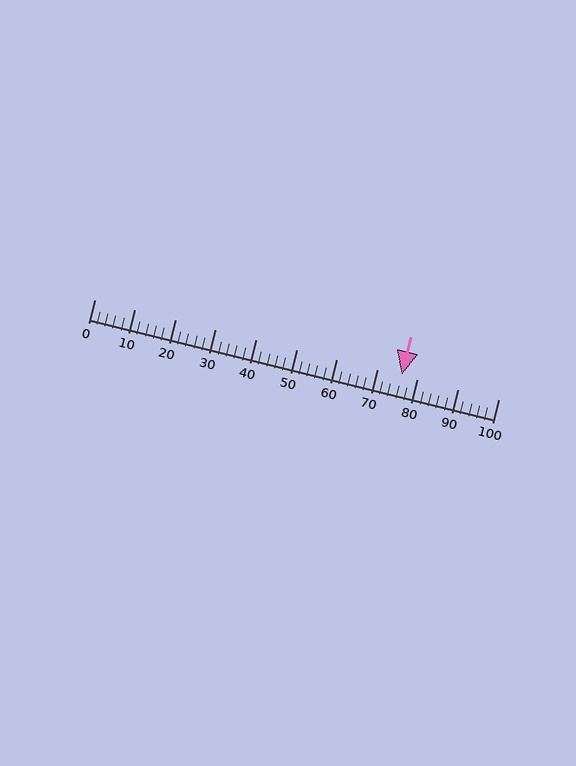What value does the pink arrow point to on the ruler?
The pink arrow points to approximately 76.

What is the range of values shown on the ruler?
The ruler shows values from 0 to 100.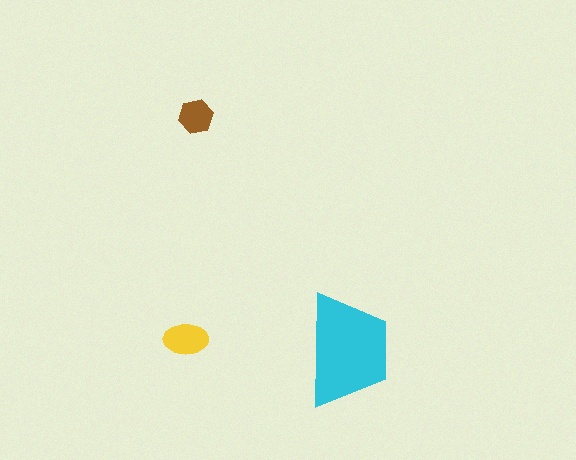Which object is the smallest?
The brown hexagon.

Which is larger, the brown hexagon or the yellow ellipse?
The yellow ellipse.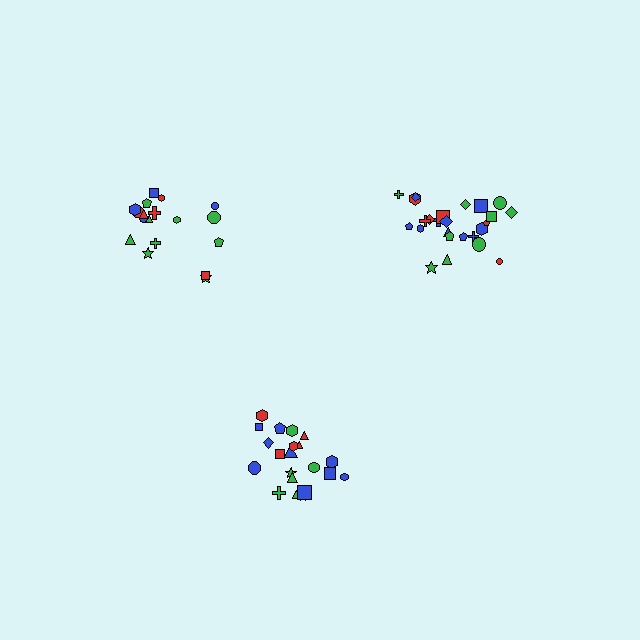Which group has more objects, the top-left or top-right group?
The top-right group.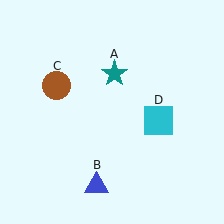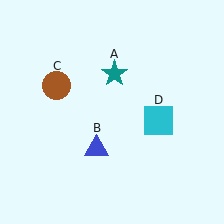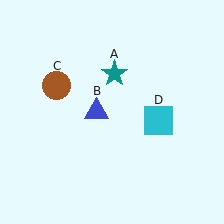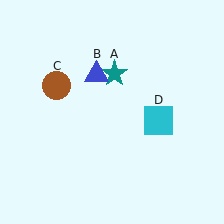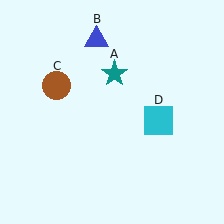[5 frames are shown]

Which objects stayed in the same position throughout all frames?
Teal star (object A) and brown circle (object C) and cyan square (object D) remained stationary.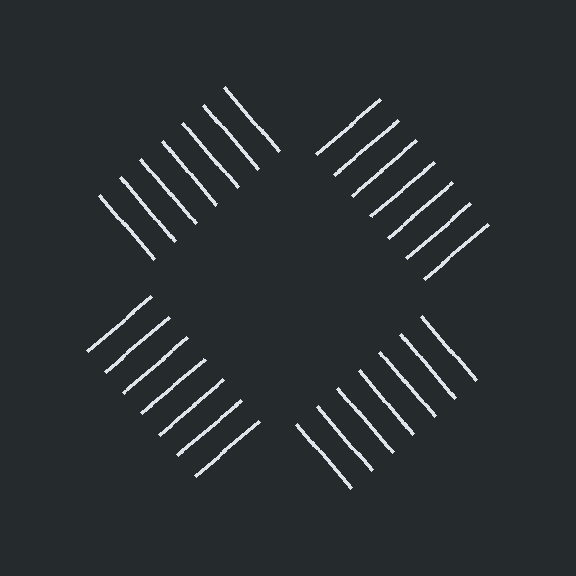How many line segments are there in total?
28 — 7 along each of the 4 edges.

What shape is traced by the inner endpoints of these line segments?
An illusory square — the line segments terminate on its edges but no continuous stroke is drawn.